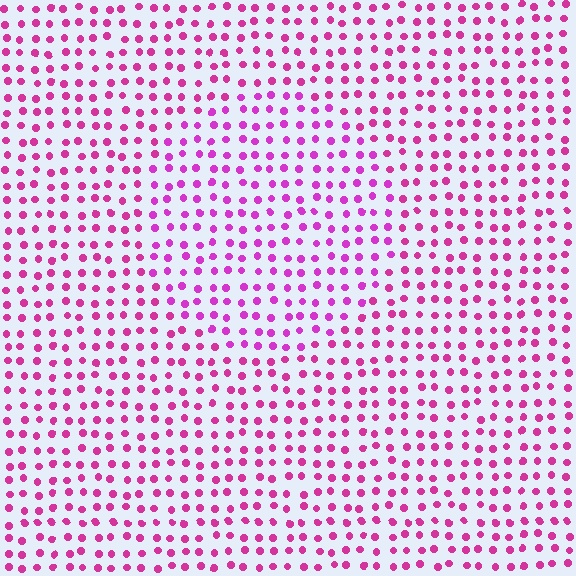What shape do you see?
I see a circle.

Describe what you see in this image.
The image is filled with small magenta elements in a uniform arrangement. A circle-shaped region is visible where the elements are tinted to a slightly different hue, forming a subtle color boundary.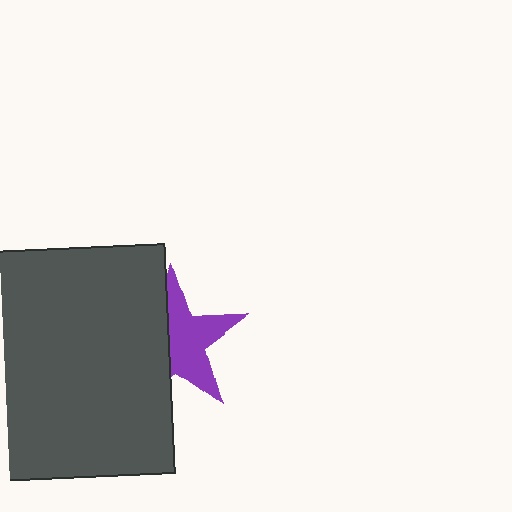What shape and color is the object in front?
The object in front is a dark gray rectangle.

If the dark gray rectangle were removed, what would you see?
You would see the complete purple star.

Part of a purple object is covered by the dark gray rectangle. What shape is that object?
It is a star.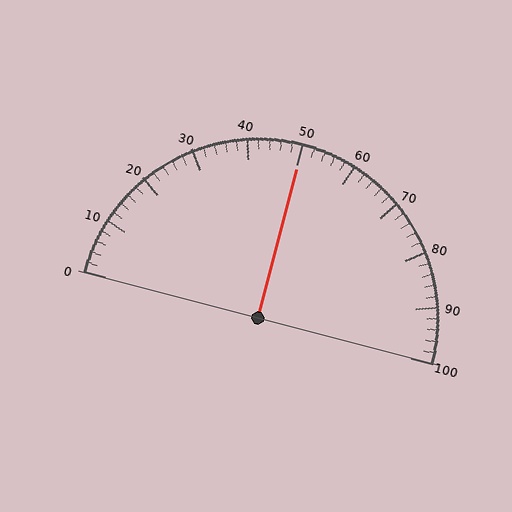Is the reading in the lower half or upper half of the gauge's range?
The reading is in the upper half of the range (0 to 100).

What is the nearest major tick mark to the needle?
The nearest major tick mark is 50.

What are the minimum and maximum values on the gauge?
The gauge ranges from 0 to 100.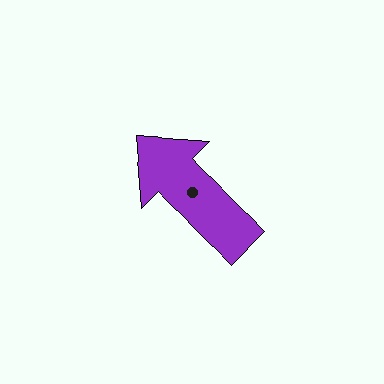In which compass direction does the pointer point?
Northwest.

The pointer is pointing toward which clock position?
Roughly 10 o'clock.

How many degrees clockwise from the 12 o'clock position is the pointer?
Approximately 314 degrees.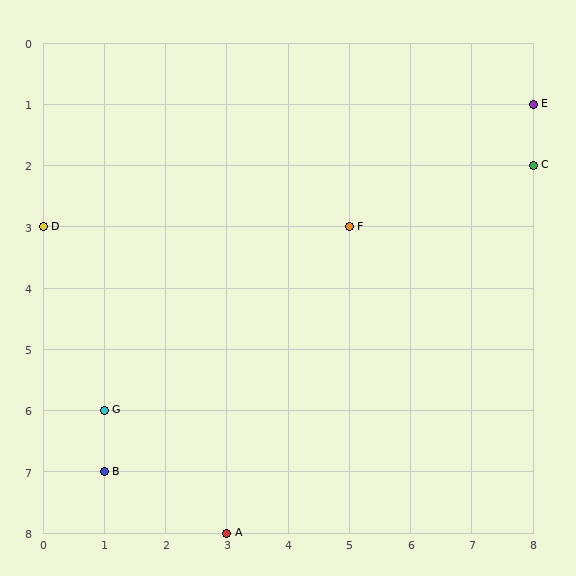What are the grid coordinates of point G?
Point G is at grid coordinates (1, 6).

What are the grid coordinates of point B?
Point B is at grid coordinates (1, 7).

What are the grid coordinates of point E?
Point E is at grid coordinates (8, 1).